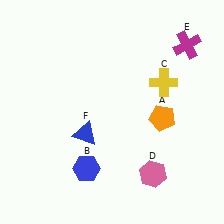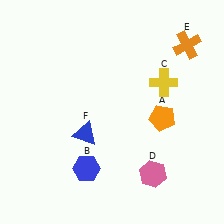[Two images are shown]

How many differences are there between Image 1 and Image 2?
There is 1 difference between the two images.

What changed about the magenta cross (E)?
In Image 1, E is magenta. In Image 2, it changed to orange.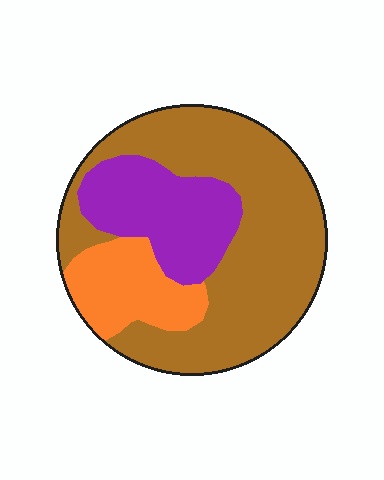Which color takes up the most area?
Brown, at roughly 60%.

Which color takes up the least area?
Orange, at roughly 15%.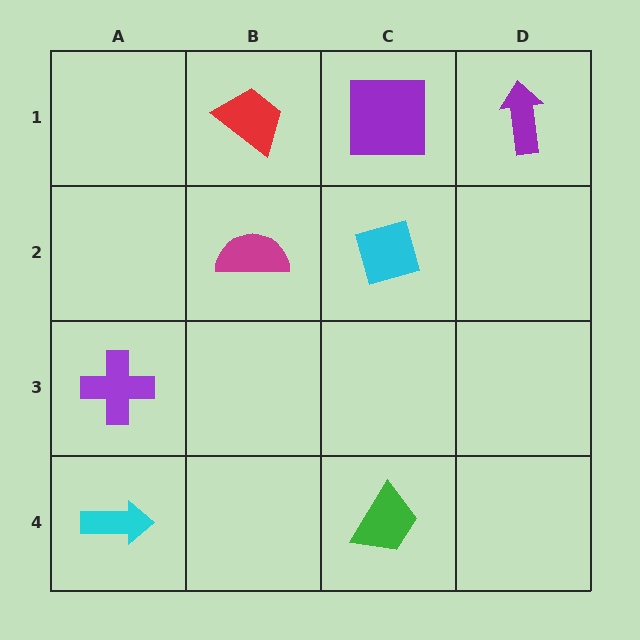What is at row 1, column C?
A purple square.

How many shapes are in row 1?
3 shapes.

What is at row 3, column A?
A purple cross.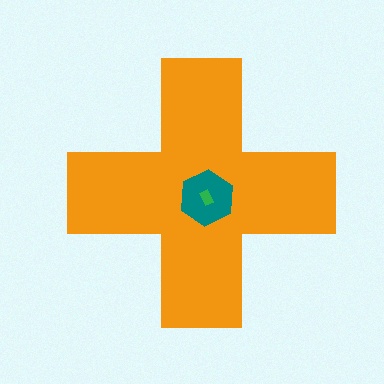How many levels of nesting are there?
3.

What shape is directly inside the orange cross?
The teal hexagon.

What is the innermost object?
The green rectangle.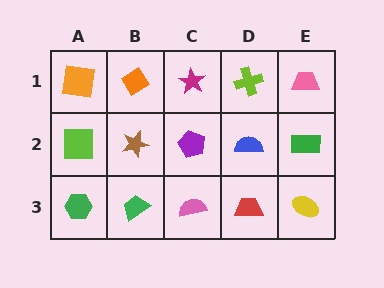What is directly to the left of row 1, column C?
An orange diamond.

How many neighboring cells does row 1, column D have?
3.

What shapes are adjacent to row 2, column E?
A pink trapezoid (row 1, column E), a yellow ellipse (row 3, column E), a blue semicircle (row 2, column D).